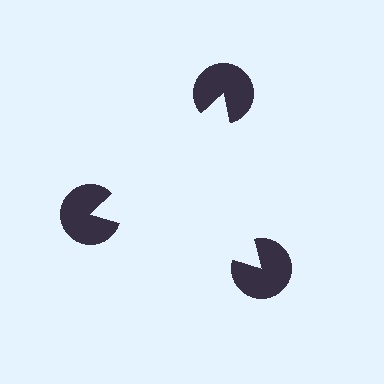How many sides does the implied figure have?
3 sides.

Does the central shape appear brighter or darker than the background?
It typically appears slightly brighter than the background, even though no actual brightness change is drawn.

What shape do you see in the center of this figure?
An illusory triangle — its edges are inferred from the aligned wedge cuts in the pac-man discs, not physically drawn.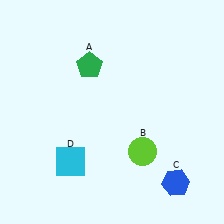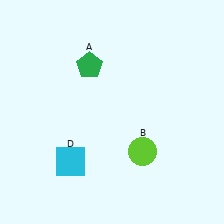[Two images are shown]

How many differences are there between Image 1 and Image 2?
There is 1 difference between the two images.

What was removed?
The blue hexagon (C) was removed in Image 2.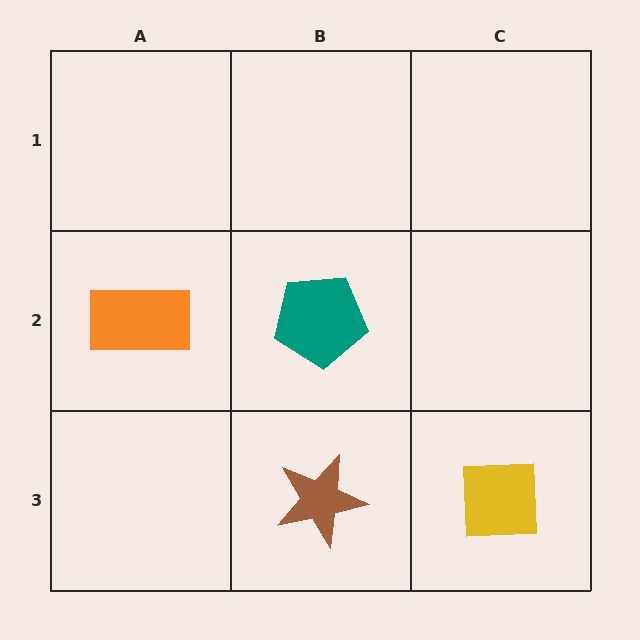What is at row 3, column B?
A brown star.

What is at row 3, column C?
A yellow square.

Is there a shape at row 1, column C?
No, that cell is empty.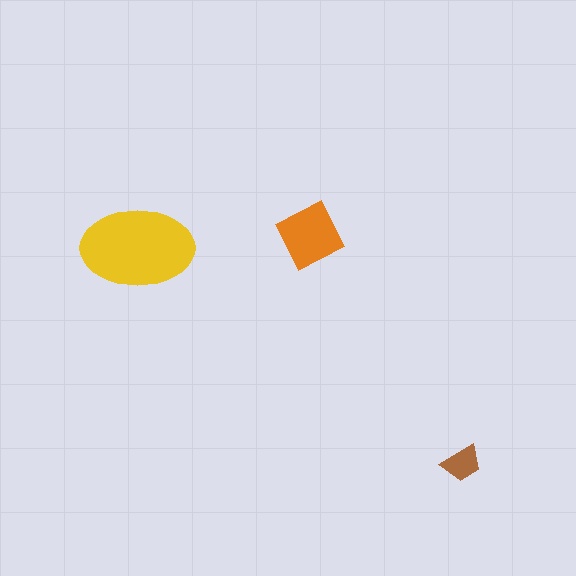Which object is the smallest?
The brown trapezoid.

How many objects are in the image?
There are 3 objects in the image.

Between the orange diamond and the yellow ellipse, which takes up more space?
The yellow ellipse.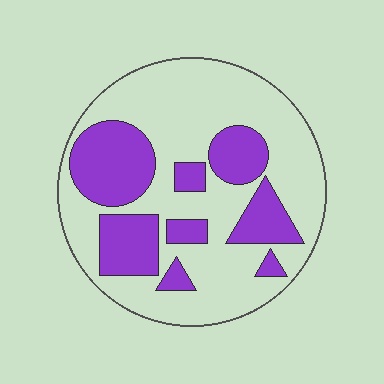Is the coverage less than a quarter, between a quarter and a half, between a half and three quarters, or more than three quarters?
Between a quarter and a half.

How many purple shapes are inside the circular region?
8.